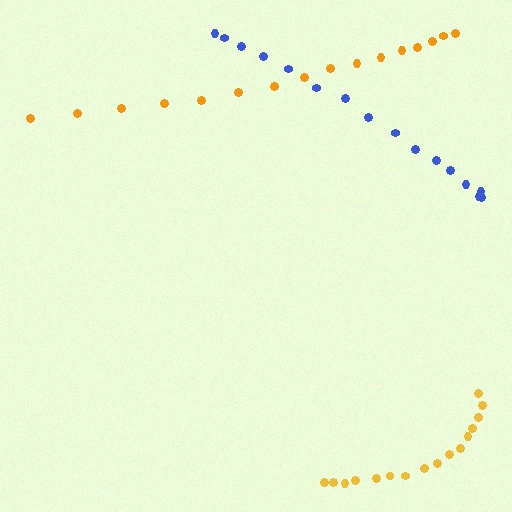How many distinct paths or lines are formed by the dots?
There are 3 distinct paths.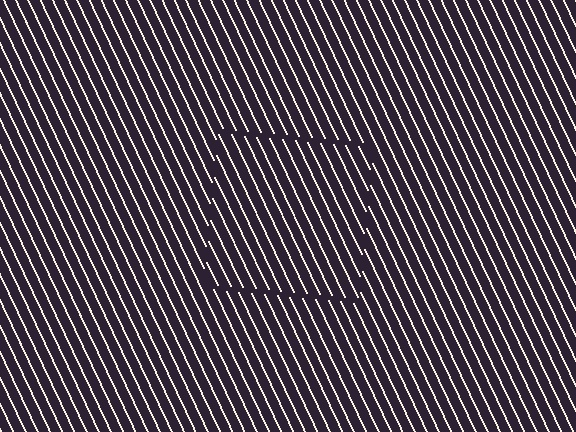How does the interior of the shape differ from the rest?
The interior of the shape contains the same grating, shifted by half a period — the contour is defined by the phase discontinuity where line-ends from the inner and outer gratings abut.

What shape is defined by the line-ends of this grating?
An illusory square. The interior of the shape contains the same grating, shifted by half a period — the contour is defined by the phase discontinuity where line-ends from the inner and outer gratings abut.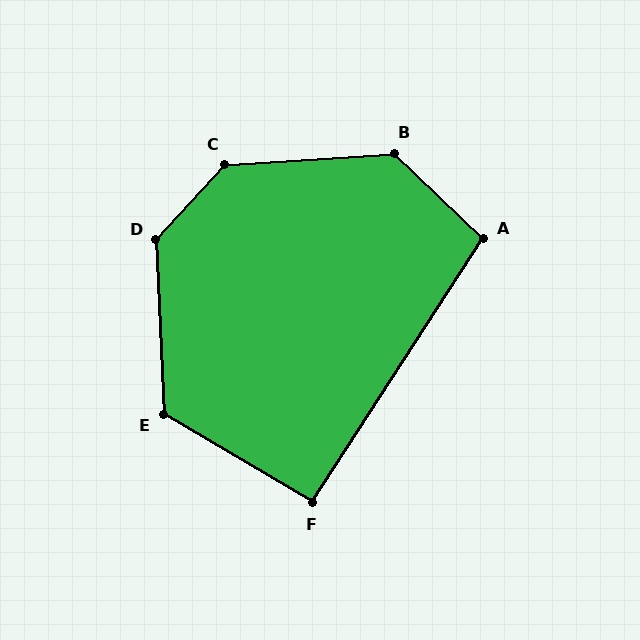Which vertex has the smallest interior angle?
F, at approximately 92 degrees.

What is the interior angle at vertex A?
Approximately 101 degrees (obtuse).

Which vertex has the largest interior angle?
C, at approximately 136 degrees.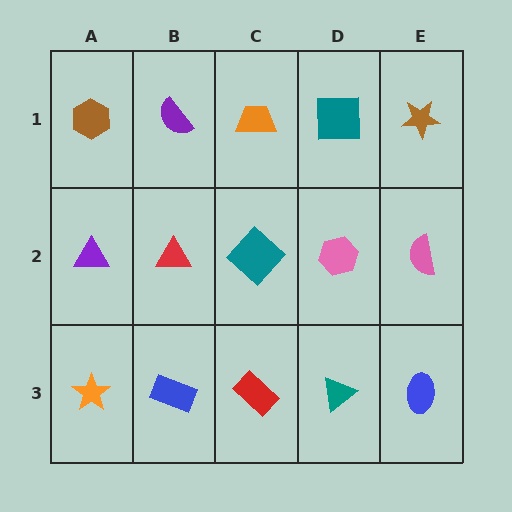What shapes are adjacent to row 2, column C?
An orange trapezoid (row 1, column C), a red rectangle (row 3, column C), a red triangle (row 2, column B), a pink hexagon (row 2, column D).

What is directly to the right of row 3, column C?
A teal triangle.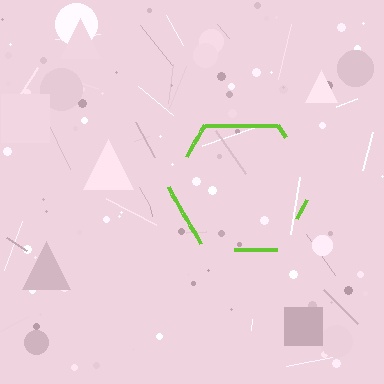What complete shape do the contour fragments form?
The contour fragments form a hexagon.